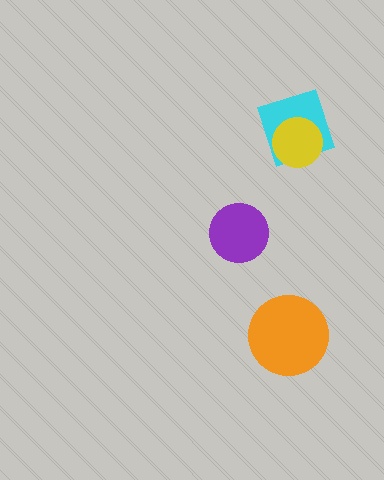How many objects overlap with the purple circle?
0 objects overlap with the purple circle.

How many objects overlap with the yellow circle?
1 object overlaps with the yellow circle.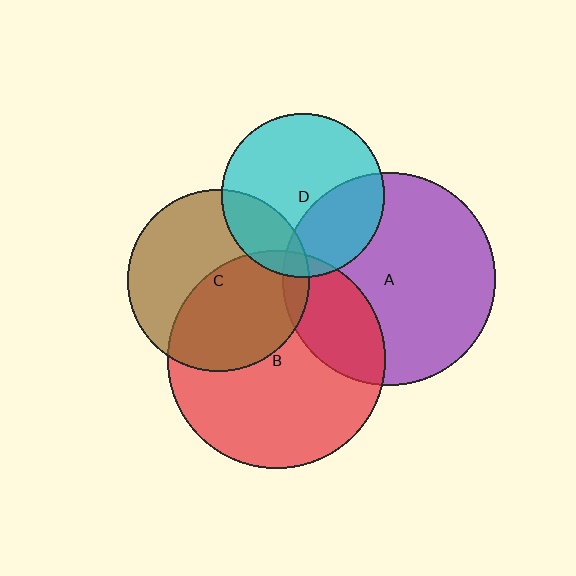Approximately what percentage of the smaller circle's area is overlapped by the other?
Approximately 20%.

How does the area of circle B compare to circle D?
Approximately 1.8 times.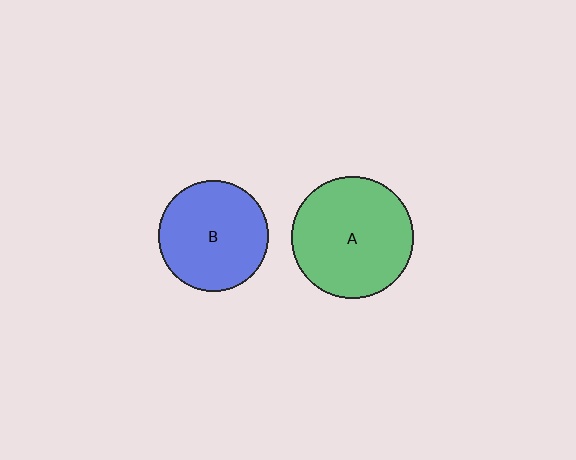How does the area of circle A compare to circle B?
Approximately 1.2 times.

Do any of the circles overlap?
No, none of the circles overlap.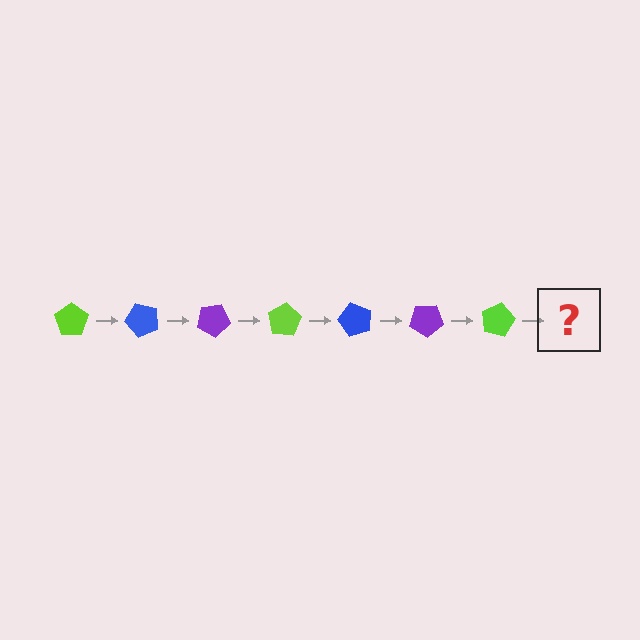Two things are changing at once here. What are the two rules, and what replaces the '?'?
The two rules are that it rotates 50 degrees each step and the color cycles through lime, blue, and purple. The '?' should be a blue pentagon, rotated 350 degrees from the start.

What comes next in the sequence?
The next element should be a blue pentagon, rotated 350 degrees from the start.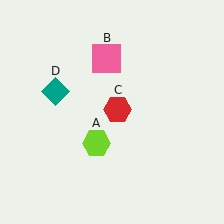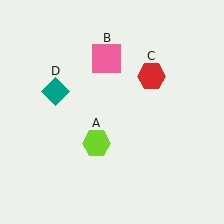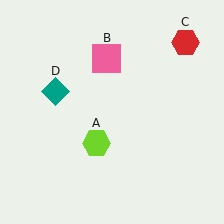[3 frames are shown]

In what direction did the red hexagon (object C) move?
The red hexagon (object C) moved up and to the right.